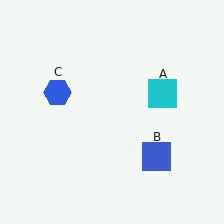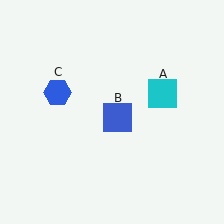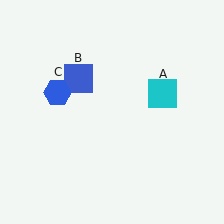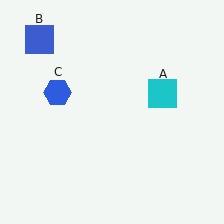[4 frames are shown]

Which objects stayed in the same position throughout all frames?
Cyan square (object A) and blue hexagon (object C) remained stationary.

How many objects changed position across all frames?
1 object changed position: blue square (object B).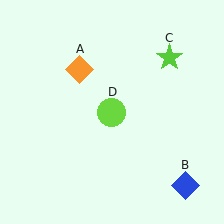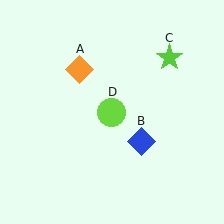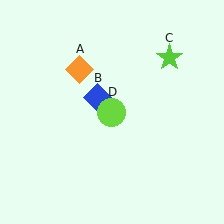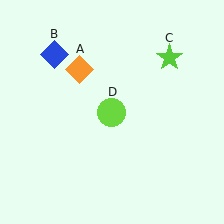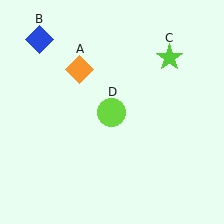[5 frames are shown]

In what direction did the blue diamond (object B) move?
The blue diamond (object B) moved up and to the left.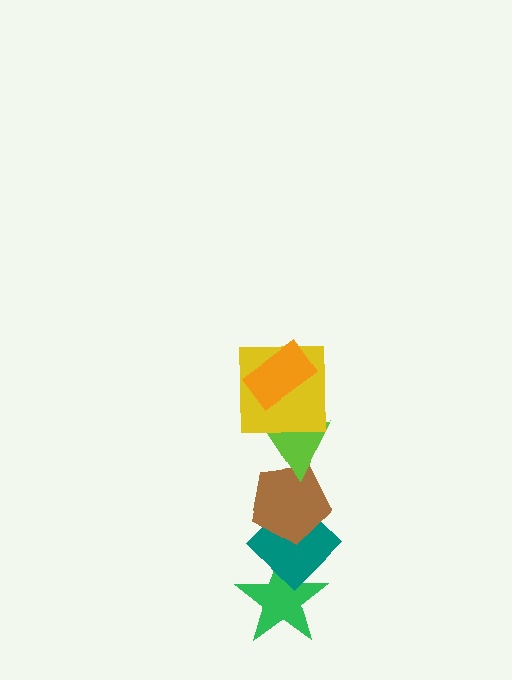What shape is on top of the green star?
The teal diamond is on top of the green star.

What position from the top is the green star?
The green star is 6th from the top.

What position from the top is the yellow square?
The yellow square is 2nd from the top.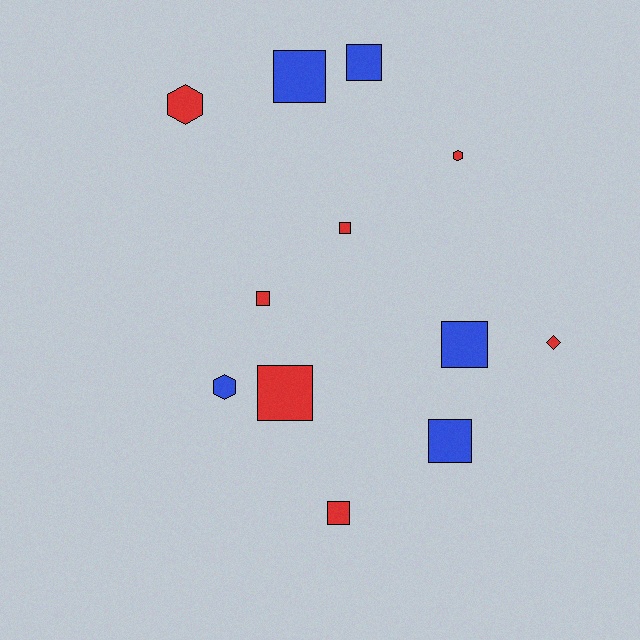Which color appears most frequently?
Red, with 7 objects.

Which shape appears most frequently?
Square, with 8 objects.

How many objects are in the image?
There are 12 objects.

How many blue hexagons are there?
There is 1 blue hexagon.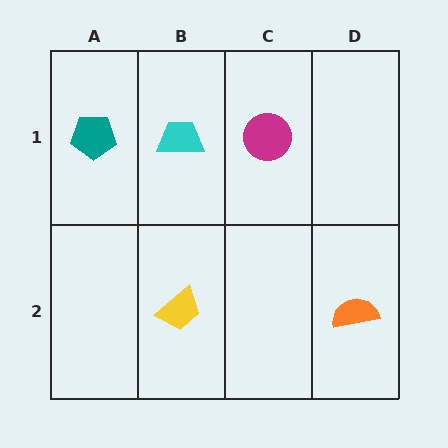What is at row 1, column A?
A teal pentagon.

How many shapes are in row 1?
3 shapes.